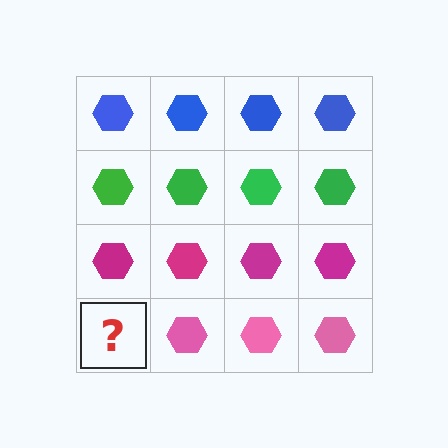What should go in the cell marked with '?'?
The missing cell should contain a pink hexagon.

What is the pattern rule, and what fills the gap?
The rule is that each row has a consistent color. The gap should be filled with a pink hexagon.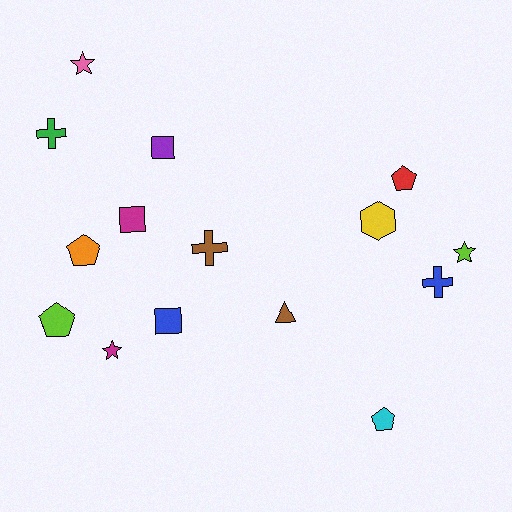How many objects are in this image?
There are 15 objects.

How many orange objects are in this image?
There is 1 orange object.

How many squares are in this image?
There are 3 squares.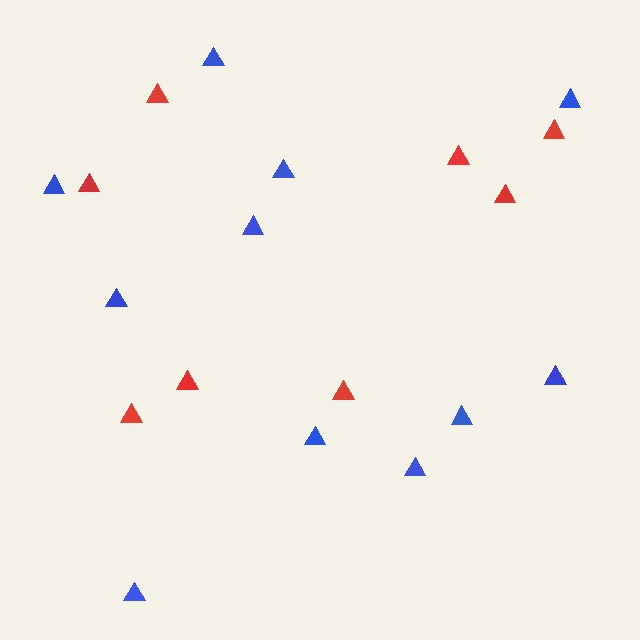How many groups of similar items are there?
There are 2 groups: one group of red triangles (8) and one group of blue triangles (11).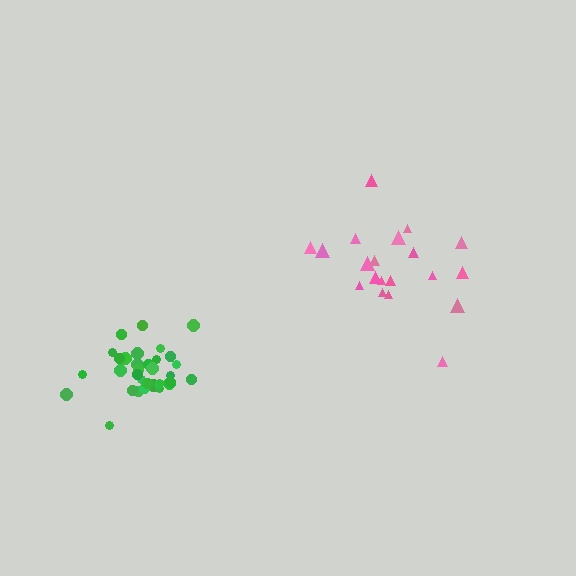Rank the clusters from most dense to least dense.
green, pink.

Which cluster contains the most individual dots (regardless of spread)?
Green (35).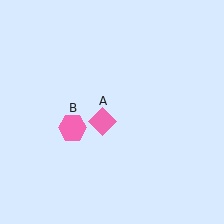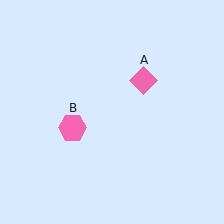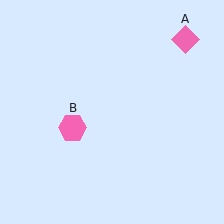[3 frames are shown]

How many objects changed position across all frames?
1 object changed position: pink diamond (object A).